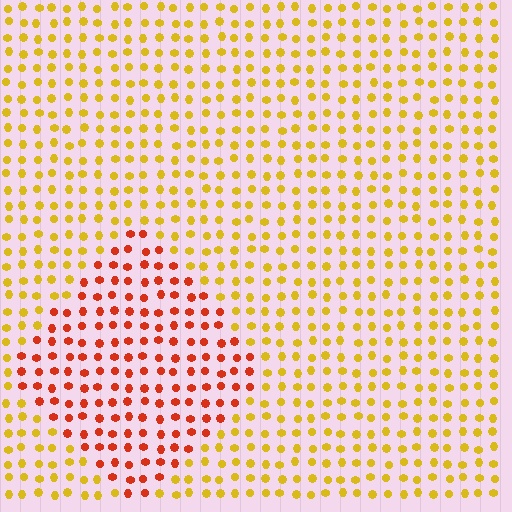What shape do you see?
I see a diamond.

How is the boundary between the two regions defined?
The boundary is defined purely by a slight shift in hue (about 44 degrees). Spacing, size, and orientation are identical on both sides.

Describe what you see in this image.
The image is filled with small yellow elements in a uniform arrangement. A diamond-shaped region is visible where the elements are tinted to a slightly different hue, forming a subtle color boundary.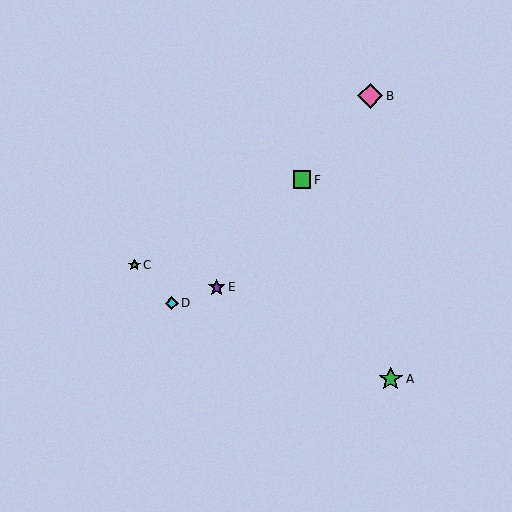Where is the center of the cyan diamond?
The center of the cyan diamond is at (172, 303).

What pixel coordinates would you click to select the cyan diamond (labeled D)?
Click at (172, 303) to select the cyan diamond D.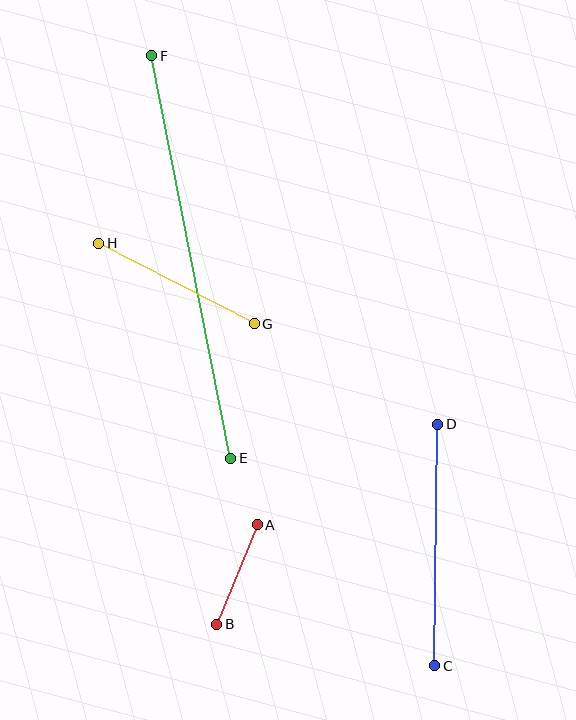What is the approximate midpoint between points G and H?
The midpoint is at approximately (176, 283) pixels.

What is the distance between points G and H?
The distance is approximately 175 pixels.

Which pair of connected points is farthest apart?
Points E and F are farthest apart.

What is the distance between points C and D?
The distance is approximately 241 pixels.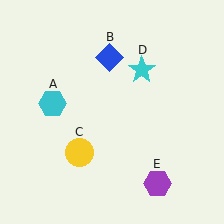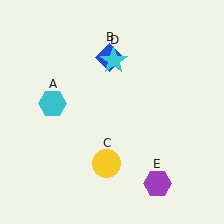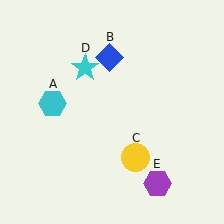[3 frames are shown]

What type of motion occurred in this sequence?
The yellow circle (object C), cyan star (object D) rotated counterclockwise around the center of the scene.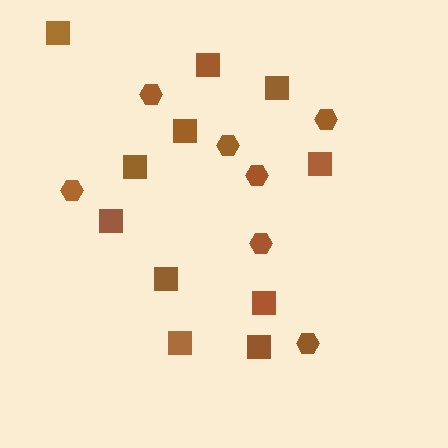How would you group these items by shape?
There are 2 groups: one group of hexagons (7) and one group of squares (11).